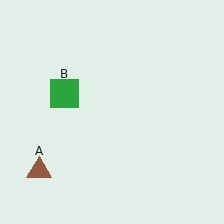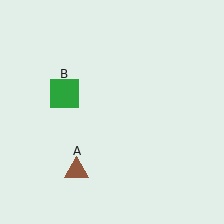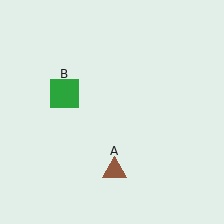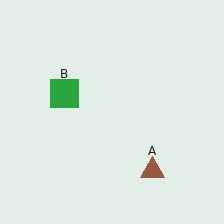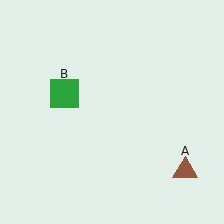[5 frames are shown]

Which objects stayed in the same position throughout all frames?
Green square (object B) remained stationary.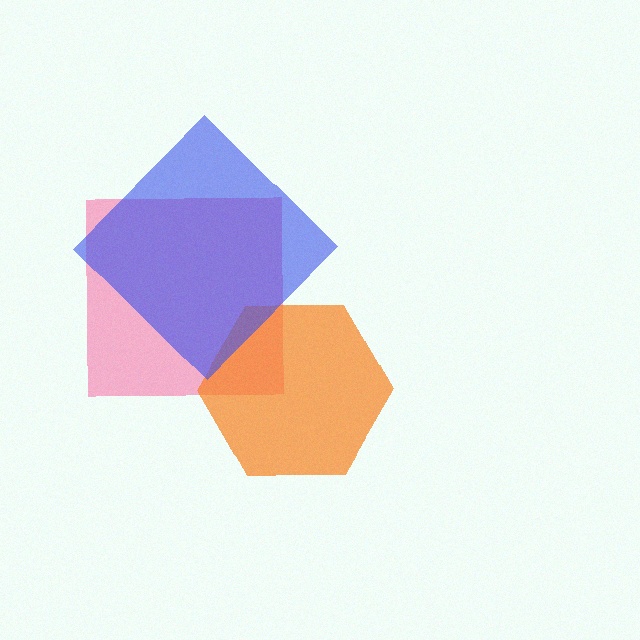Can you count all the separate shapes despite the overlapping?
Yes, there are 3 separate shapes.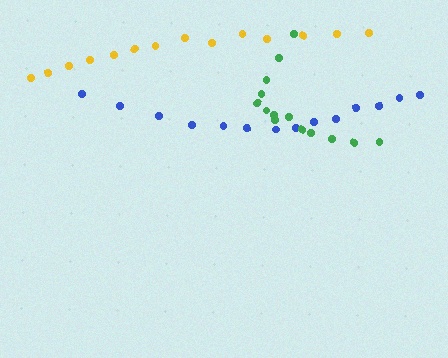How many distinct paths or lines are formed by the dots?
There are 3 distinct paths.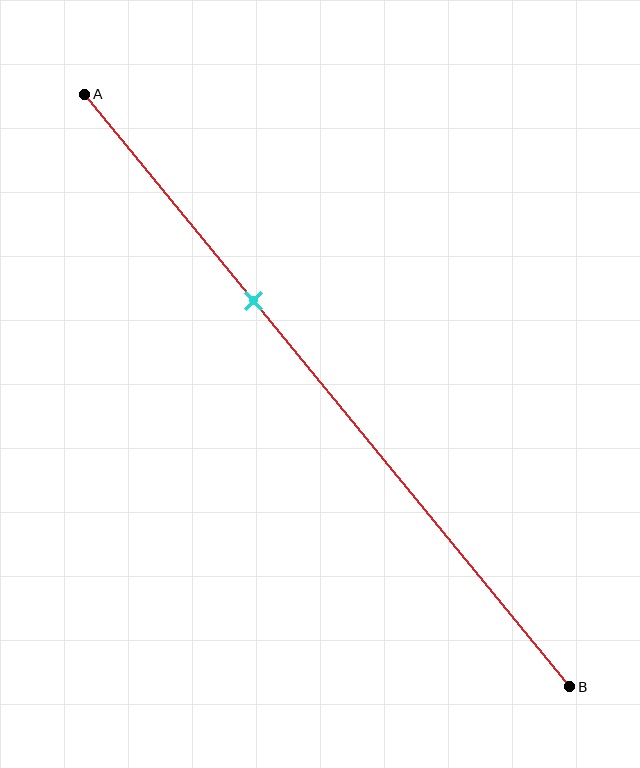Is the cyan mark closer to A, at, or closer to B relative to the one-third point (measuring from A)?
The cyan mark is approximately at the one-third point of segment AB.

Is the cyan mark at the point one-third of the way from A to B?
Yes, the mark is approximately at the one-third point.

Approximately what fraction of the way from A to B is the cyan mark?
The cyan mark is approximately 35% of the way from A to B.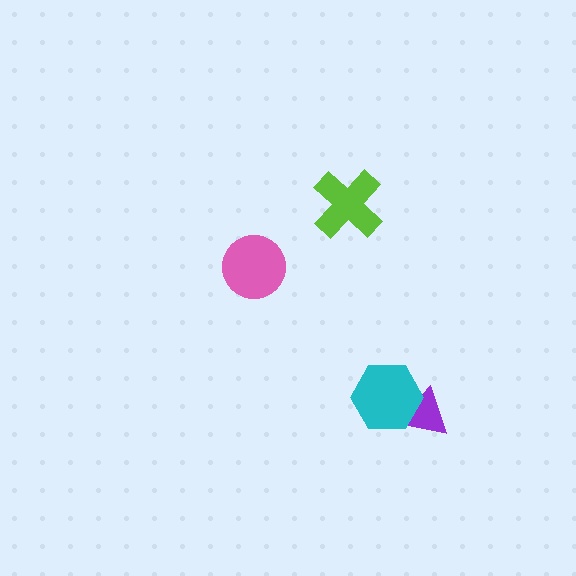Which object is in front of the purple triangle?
The cyan hexagon is in front of the purple triangle.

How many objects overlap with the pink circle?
0 objects overlap with the pink circle.